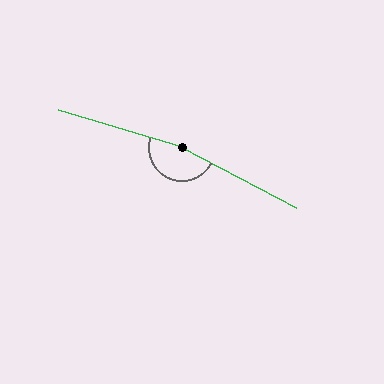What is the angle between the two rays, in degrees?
Approximately 169 degrees.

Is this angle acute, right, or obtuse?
It is obtuse.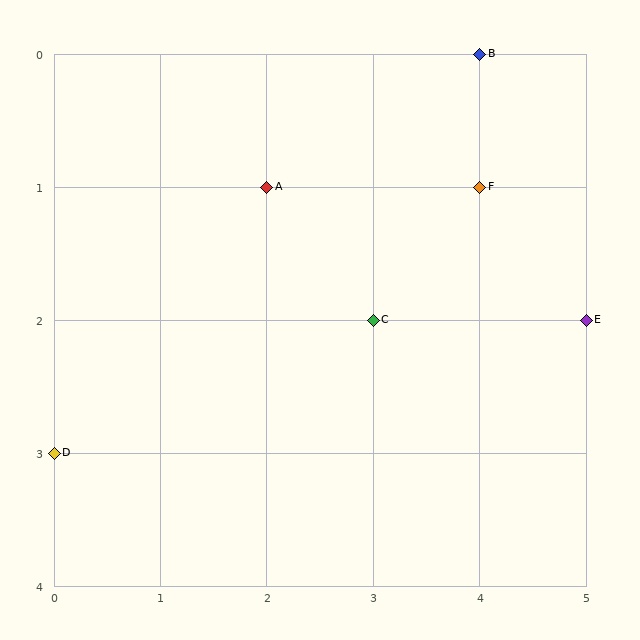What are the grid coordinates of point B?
Point B is at grid coordinates (4, 0).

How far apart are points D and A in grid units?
Points D and A are 2 columns and 2 rows apart (about 2.8 grid units diagonally).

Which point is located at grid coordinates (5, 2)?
Point E is at (5, 2).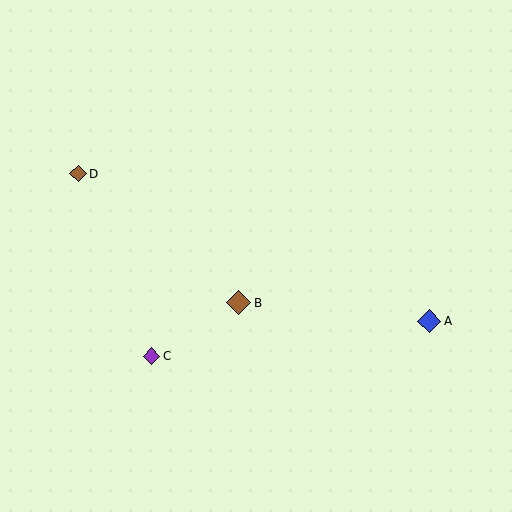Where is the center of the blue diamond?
The center of the blue diamond is at (429, 321).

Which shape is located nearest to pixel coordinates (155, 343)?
The purple diamond (labeled C) at (151, 356) is nearest to that location.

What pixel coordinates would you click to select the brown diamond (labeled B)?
Click at (239, 303) to select the brown diamond B.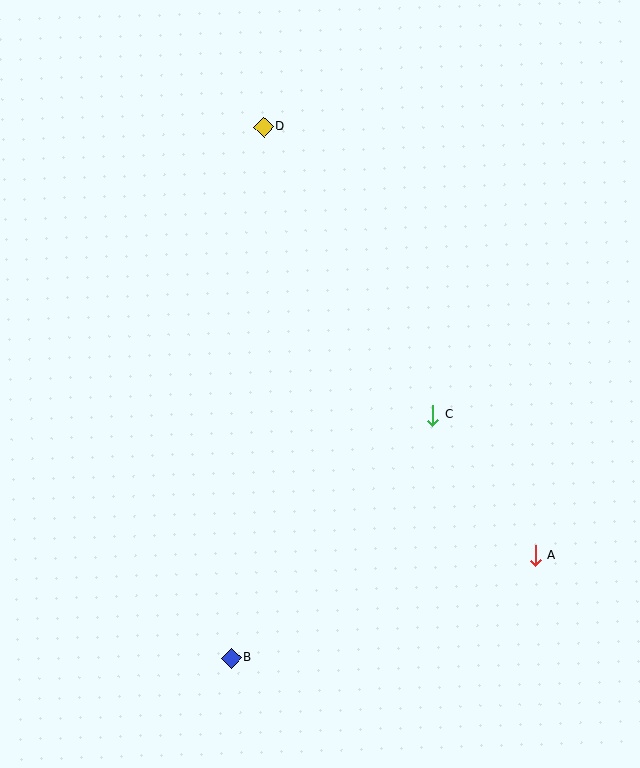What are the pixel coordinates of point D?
Point D is at (264, 127).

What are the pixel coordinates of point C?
Point C is at (433, 415).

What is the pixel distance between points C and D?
The distance between C and D is 334 pixels.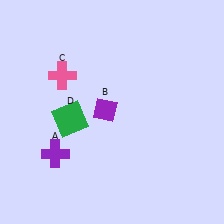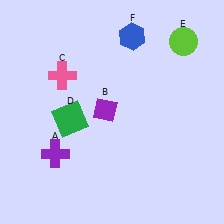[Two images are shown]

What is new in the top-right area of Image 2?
A blue hexagon (F) was added in the top-right area of Image 2.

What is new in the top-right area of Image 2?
A lime circle (E) was added in the top-right area of Image 2.